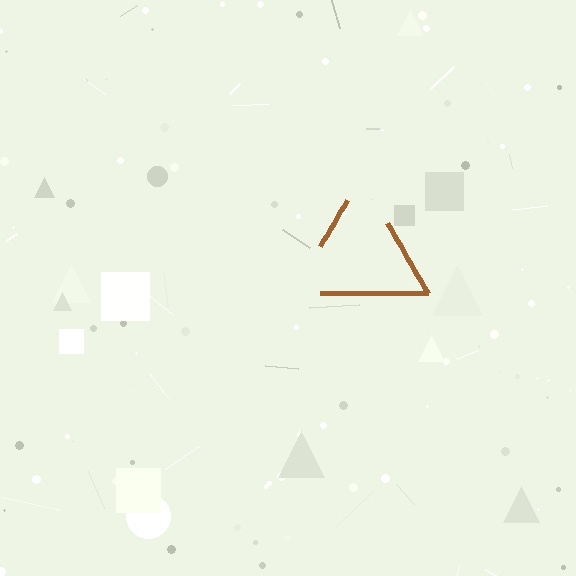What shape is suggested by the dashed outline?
The dashed outline suggests a triangle.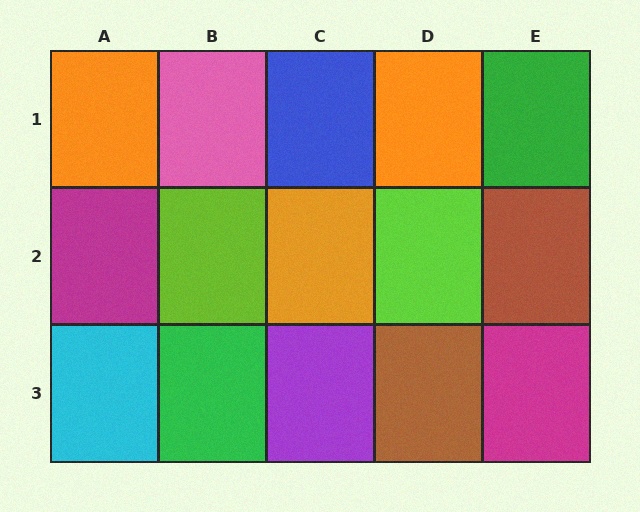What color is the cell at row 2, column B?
Lime.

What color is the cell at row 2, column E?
Brown.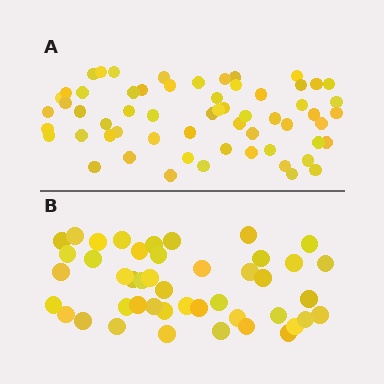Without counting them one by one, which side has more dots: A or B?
Region A (the top region) has more dots.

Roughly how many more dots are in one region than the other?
Region A has approximately 15 more dots than region B.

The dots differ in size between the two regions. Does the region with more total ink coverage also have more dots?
No. Region B has more total ink coverage because its dots are larger, but region A actually contains more individual dots. Total area can be misleading — the number of items is what matters here.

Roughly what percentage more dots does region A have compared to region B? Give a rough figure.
About 35% more.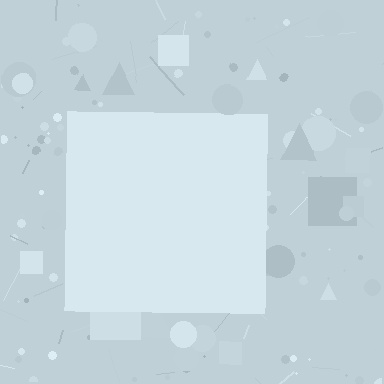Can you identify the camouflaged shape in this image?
The camouflaged shape is a square.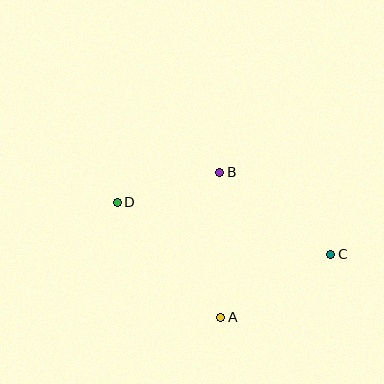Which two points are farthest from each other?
Points C and D are farthest from each other.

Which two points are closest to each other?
Points B and D are closest to each other.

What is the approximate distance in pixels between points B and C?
The distance between B and C is approximately 138 pixels.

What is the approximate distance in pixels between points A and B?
The distance between A and B is approximately 145 pixels.